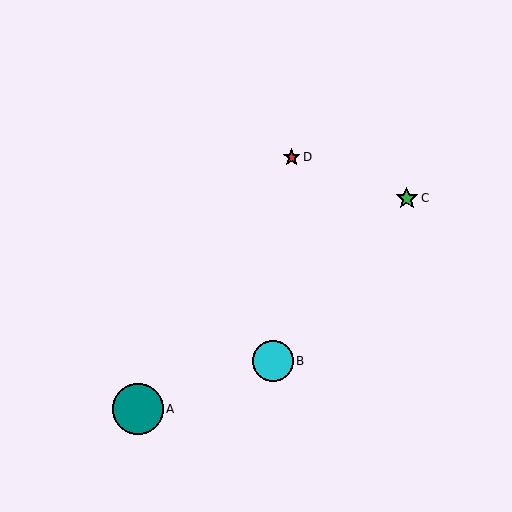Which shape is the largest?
The teal circle (labeled A) is the largest.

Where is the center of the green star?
The center of the green star is at (407, 198).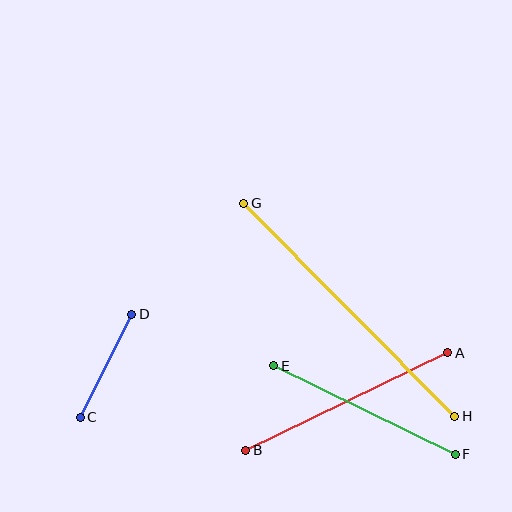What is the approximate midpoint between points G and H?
The midpoint is at approximately (349, 310) pixels.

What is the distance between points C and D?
The distance is approximately 115 pixels.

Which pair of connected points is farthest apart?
Points G and H are farthest apart.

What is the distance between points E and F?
The distance is approximately 202 pixels.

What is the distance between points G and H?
The distance is approximately 299 pixels.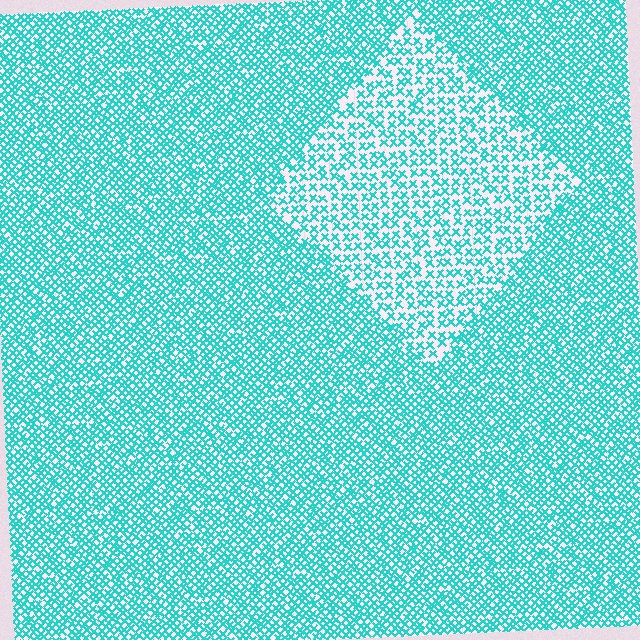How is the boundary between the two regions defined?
The boundary is defined by a change in element density (approximately 1.8x ratio). All elements are the same color, size, and shape.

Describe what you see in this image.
The image contains small cyan elements arranged at two different densities. A diamond-shaped region is visible where the elements are less densely packed than the surrounding area.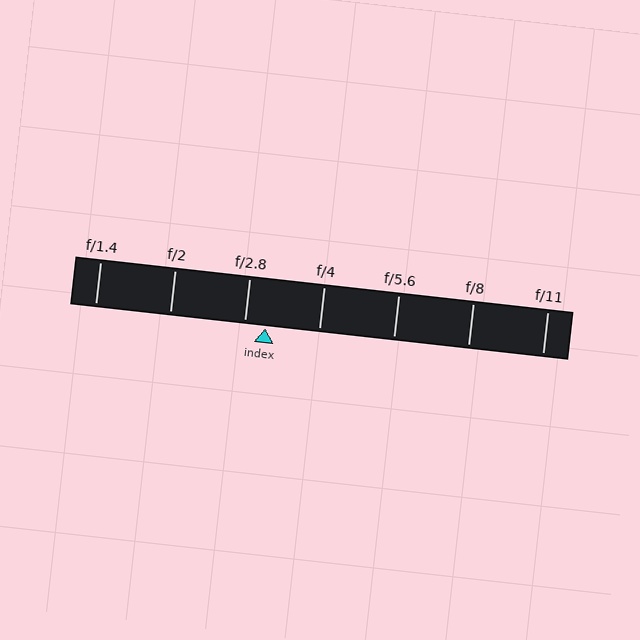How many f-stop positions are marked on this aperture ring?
There are 7 f-stop positions marked.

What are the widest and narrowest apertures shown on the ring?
The widest aperture shown is f/1.4 and the narrowest is f/11.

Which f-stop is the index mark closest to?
The index mark is closest to f/2.8.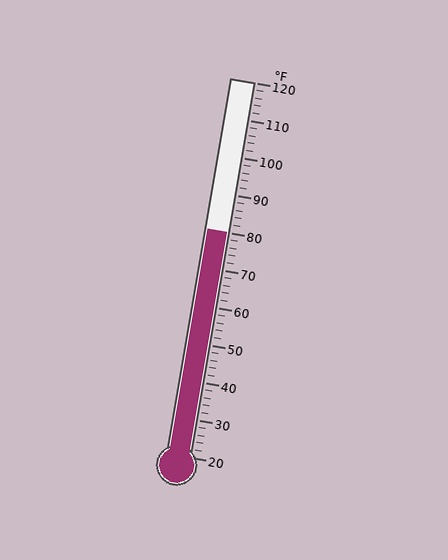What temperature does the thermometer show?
The thermometer shows approximately 80°F.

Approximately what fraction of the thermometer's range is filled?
The thermometer is filled to approximately 60% of its range.